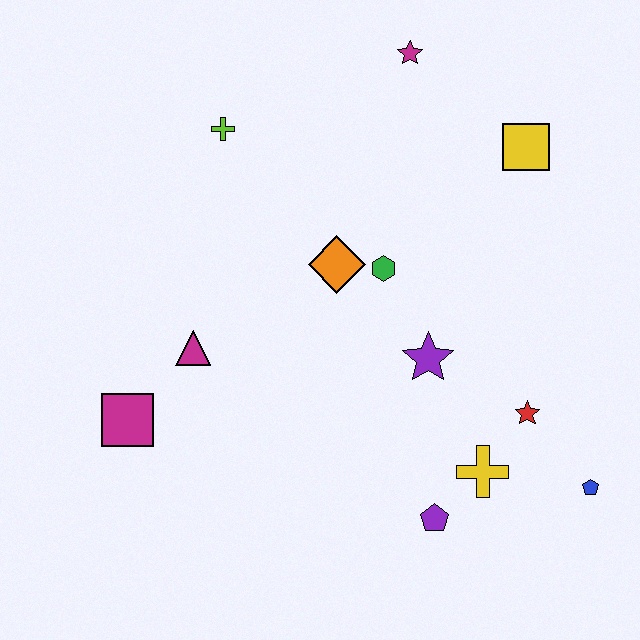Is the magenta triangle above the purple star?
Yes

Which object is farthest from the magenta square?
The yellow square is farthest from the magenta square.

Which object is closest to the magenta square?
The magenta triangle is closest to the magenta square.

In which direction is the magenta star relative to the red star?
The magenta star is above the red star.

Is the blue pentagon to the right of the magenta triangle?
Yes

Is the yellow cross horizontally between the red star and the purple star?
Yes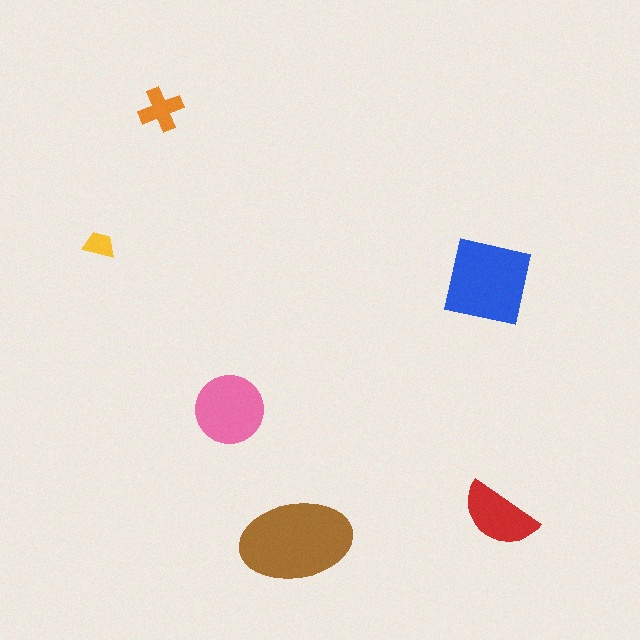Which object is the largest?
The brown ellipse.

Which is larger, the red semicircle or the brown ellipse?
The brown ellipse.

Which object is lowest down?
The brown ellipse is bottommost.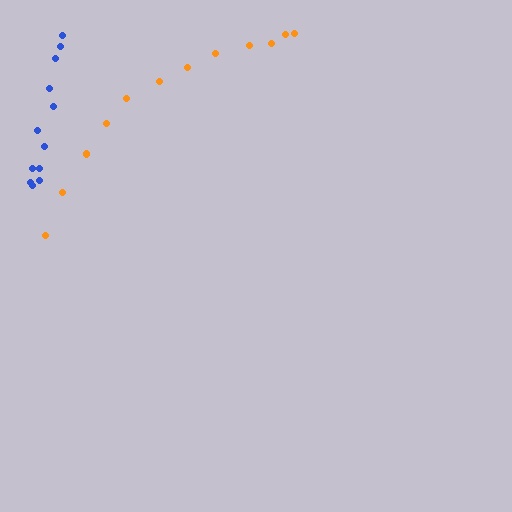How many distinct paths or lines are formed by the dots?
There are 2 distinct paths.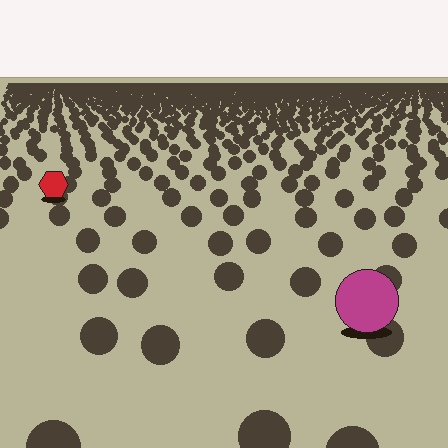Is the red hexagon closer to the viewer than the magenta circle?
No. The magenta circle is closer — you can tell from the texture gradient: the ground texture is coarser near it.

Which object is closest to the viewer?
The magenta circle is closest. The texture marks near it are larger and more spread out.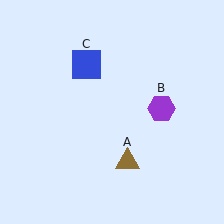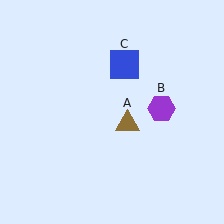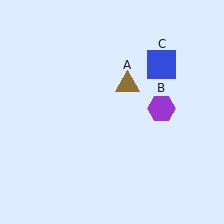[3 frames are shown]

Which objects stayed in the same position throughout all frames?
Purple hexagon (object B) remained stationary.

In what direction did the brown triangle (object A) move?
The brown triangle (object A) moved up.